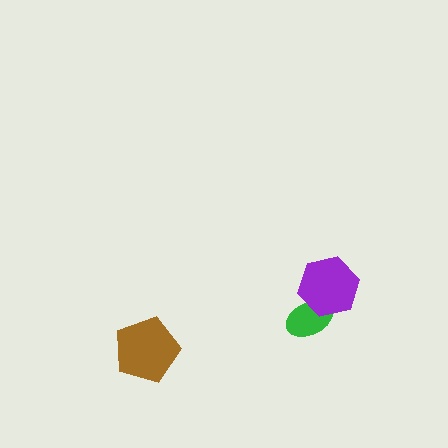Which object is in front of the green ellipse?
The purple hexagon is in front of the green ellipse.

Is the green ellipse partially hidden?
Yes, it is partially covered by another shape.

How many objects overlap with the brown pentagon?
0 objects overlap with the brown pentagon.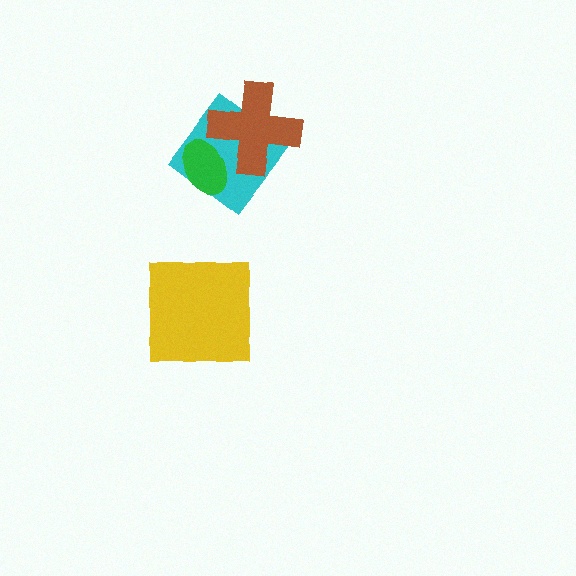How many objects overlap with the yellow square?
0 objects overlap with the yellow square.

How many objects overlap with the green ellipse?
2 objects overlap with the green ellipse.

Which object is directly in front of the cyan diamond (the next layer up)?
The brown cross is directly in front of the cyan diamond.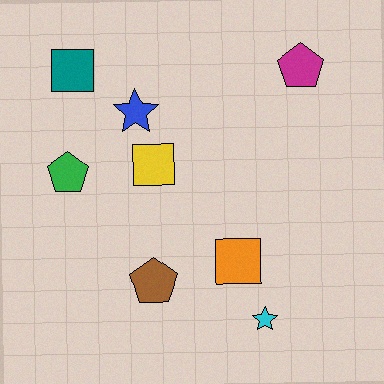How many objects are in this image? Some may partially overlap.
There are 8 objects.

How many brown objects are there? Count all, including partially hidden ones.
There is 1 brown object.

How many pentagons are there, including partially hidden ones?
There are 3 pentagons.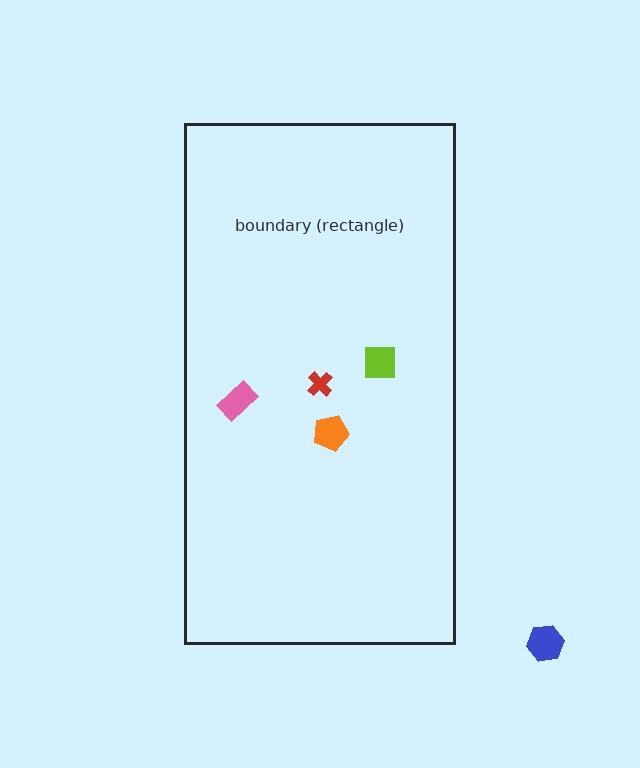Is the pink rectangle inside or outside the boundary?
Inside.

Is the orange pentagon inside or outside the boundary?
Inside.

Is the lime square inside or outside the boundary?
Inside.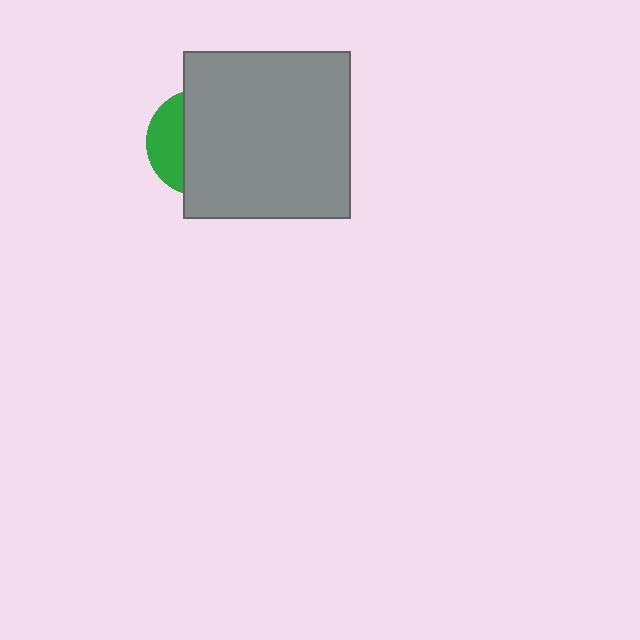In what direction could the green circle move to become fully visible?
The green circle could move left. That would shift it out from behind the gray square entirely.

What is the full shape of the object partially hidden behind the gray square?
The partially hidden object is a green circle.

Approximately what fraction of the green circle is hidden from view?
Roughly 69% of the green circle is hidden behind the gray square.